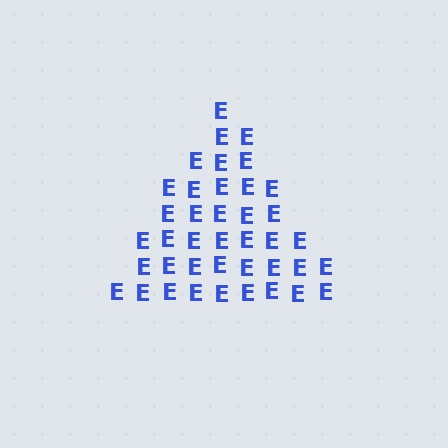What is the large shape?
The large shape is a triangle.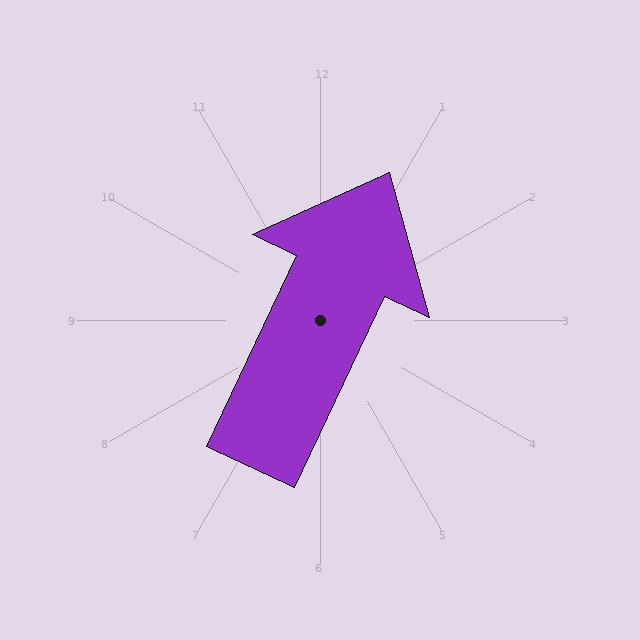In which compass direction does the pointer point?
Northeast.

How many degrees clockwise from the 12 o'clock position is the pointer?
Approximately 25 degrees.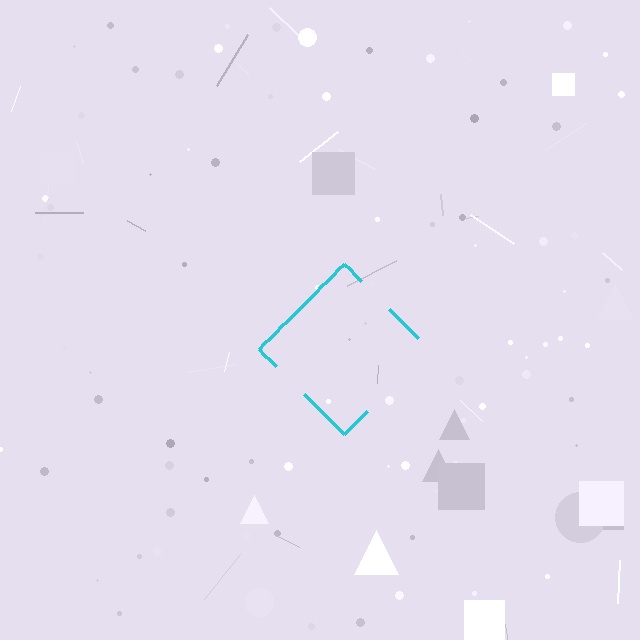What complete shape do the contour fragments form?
The contour fragments form a diamond.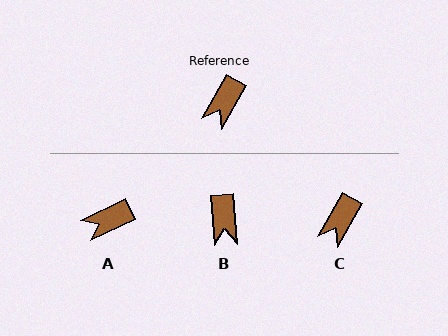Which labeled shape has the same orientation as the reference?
C.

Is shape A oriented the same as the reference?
No, it is off by about 36 degrees.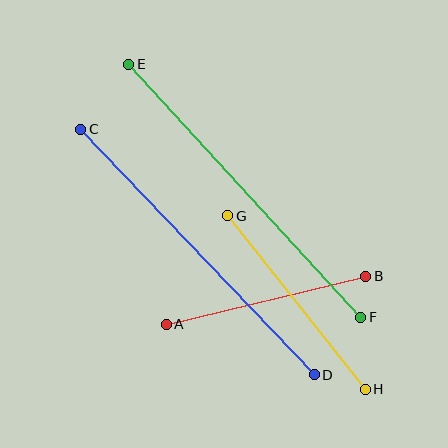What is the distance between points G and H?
The distance is approximately 221 pixels.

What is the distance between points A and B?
The distance is approximately 205 pixels.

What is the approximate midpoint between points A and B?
The midpoint is at approximately (266, 300) pixels.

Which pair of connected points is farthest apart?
Points E and F are farthest apart.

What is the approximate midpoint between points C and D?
The midpoint is at approximately (197, 252) pixels.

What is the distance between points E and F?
The distance is approximately 343 pixels.